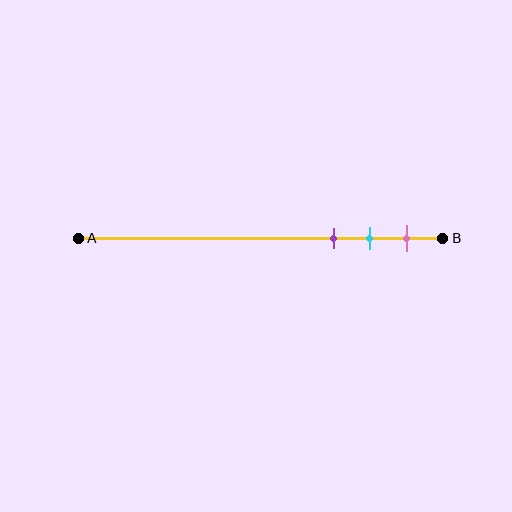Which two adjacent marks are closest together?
The cyan and pink marks are the closest adjacent pair.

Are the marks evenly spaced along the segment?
Yes, the marks are approximately evenly spaced.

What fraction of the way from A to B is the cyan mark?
The cyan mark is approximately 80% (0.8) of the way from A to B.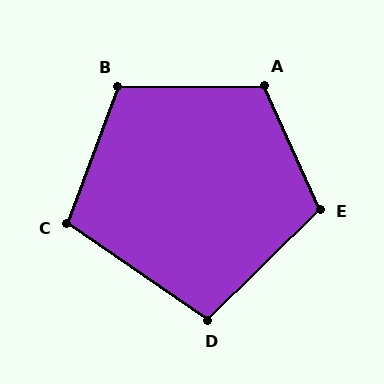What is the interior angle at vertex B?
Approximately 111 degrees (obtuse).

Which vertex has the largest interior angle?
A, at approximately 114 degrees.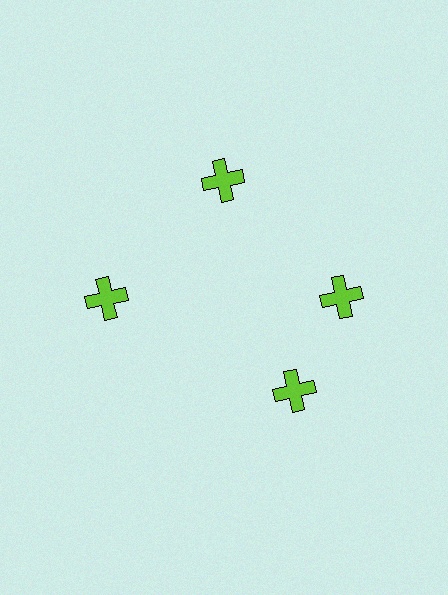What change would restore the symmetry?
The symmetry would be restored by rotating it back into even spacing with its neighbors so that all 4 crosses sit at equal angles and equal distance from the center.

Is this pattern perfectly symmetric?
No. The 4 lime crosses are arranged in a ring, but one element near the 6 o'clock position is rotated out of alignment along the ring, breaking the 4-fold rotational symmetry.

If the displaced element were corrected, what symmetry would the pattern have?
It would have 4-fold rotational symmetry — the pattern would map onto itself every 90 degrees.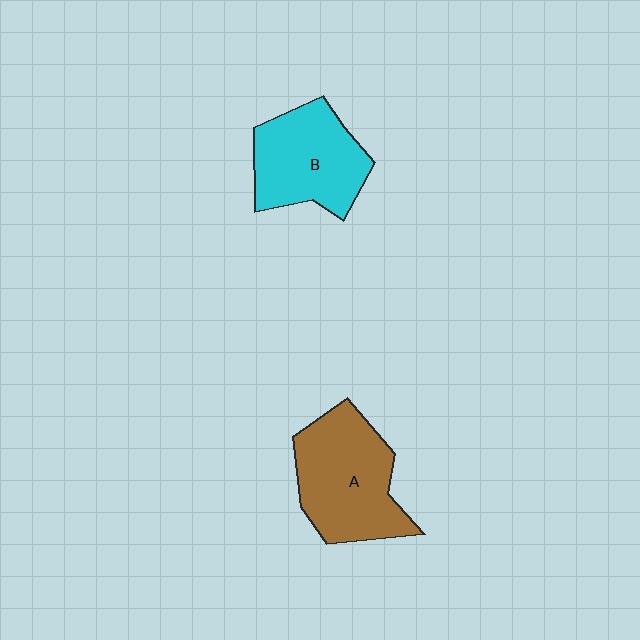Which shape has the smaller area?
Shape B (cyan).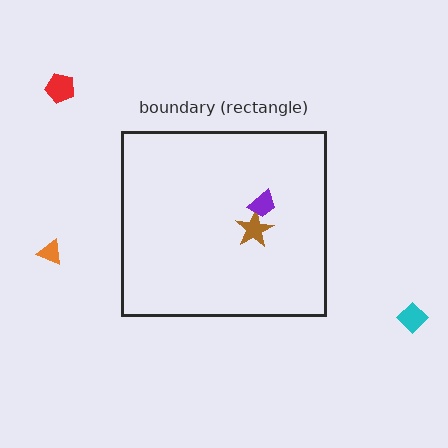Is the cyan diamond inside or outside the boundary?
Outside.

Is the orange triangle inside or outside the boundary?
Outside.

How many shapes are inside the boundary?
2 inside, 3 outside.